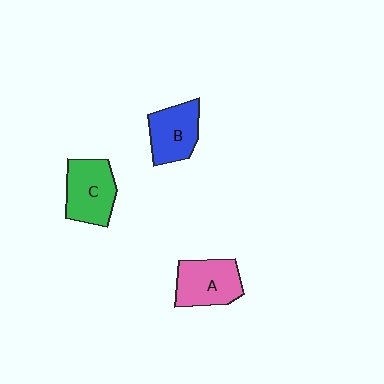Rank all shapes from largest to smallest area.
From largest to smallest: C (green), A (pink), B (blue).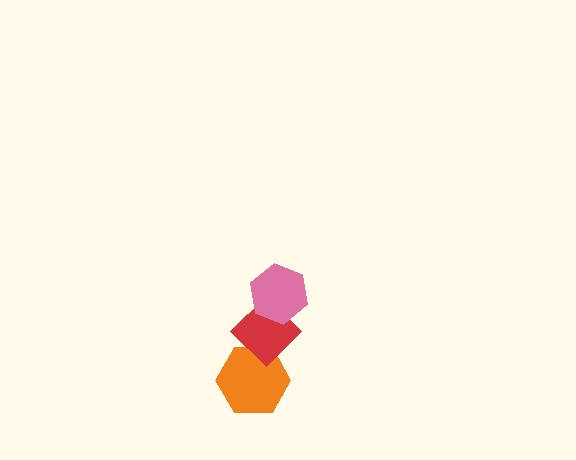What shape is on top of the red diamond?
The pink hexagon is on top of the red diamond.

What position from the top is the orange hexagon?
The orange hexagon is 3rd from the top.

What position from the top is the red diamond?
The red diamond is 2nd from the top.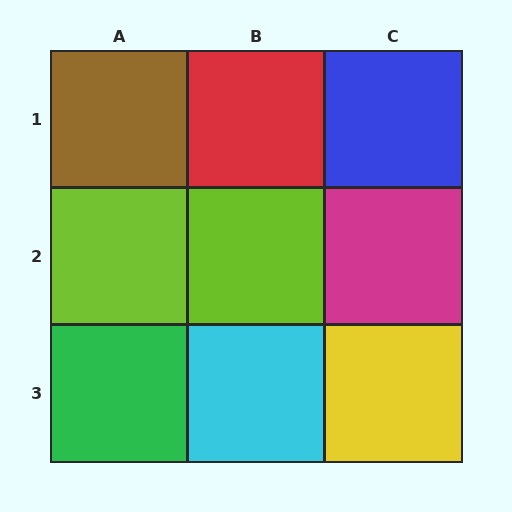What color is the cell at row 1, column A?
Brown.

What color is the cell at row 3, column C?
Yellow.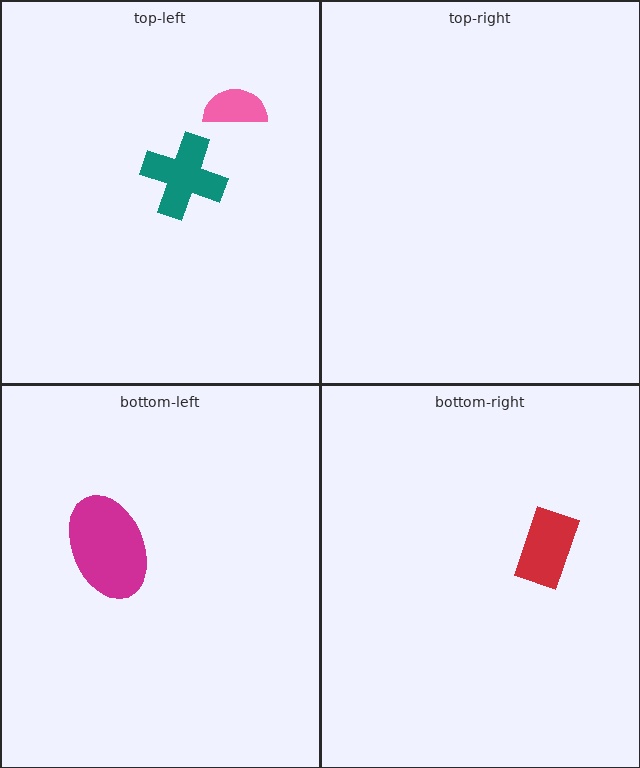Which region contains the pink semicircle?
The top-left region.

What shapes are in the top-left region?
The teal cross, the pink semicircle.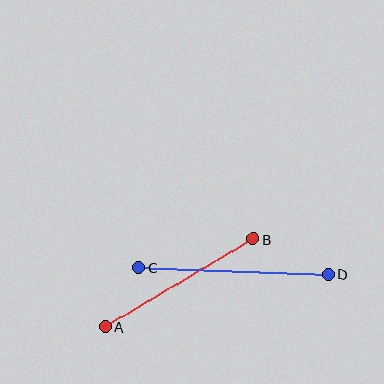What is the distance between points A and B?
The distance is approximately 172 pixels.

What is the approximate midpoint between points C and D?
The midpoint is at approximately (234, 271) pixels.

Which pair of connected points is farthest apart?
Points C and D are farthest apart.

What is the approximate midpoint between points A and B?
The midpoint is at approximately (179, 283) pixels.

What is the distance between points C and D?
The distance is approximately 189 pixels.